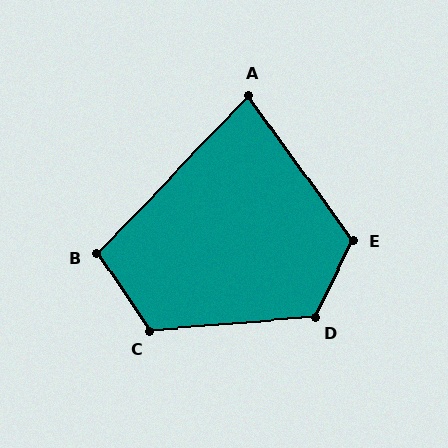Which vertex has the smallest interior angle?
A, at approximately 80 degrees.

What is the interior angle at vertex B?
Approximately 102 degrees (obtuse).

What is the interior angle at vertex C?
Approximately 119 degrees (obtuse).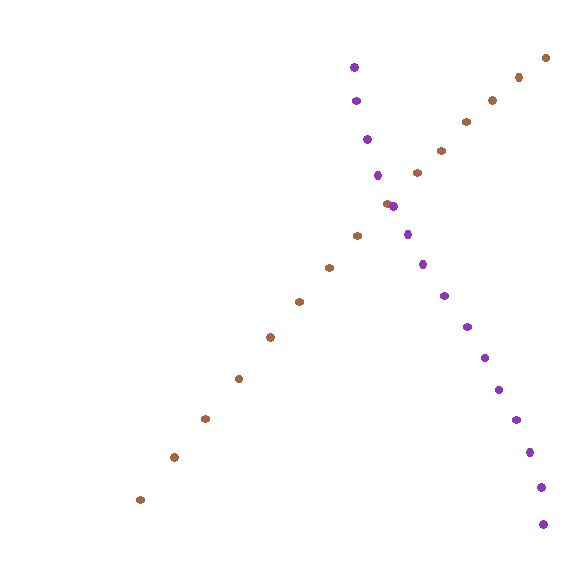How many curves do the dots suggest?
There are 2 distinct paths.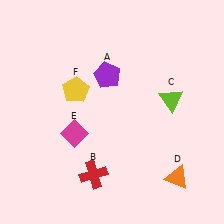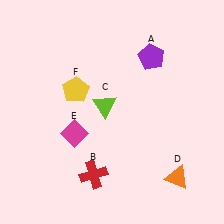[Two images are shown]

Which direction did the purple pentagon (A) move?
The purple pentagon (A) moved right.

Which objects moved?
The objects that moved are: the purple pentagon (A), the lime triangle (C).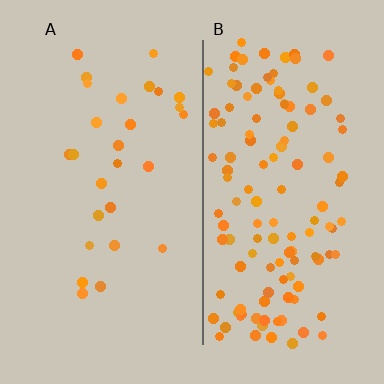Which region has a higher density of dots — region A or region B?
B (the right).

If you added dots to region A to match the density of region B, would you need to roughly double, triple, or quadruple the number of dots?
Approximately quadruple.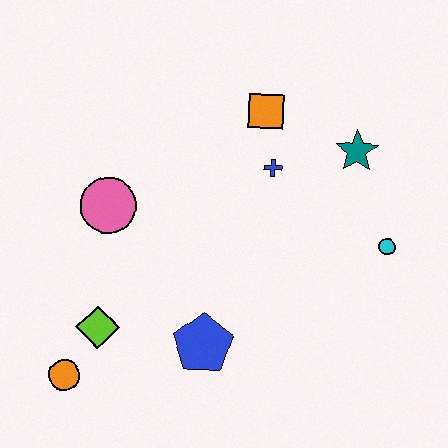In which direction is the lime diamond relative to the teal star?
The lime diamond is to the left of the teal star.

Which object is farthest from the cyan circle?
The orange circle is farthest from the cyan circle.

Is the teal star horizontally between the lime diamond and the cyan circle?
Yes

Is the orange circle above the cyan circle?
No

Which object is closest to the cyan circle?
The teal star is closest to the cyan circle.